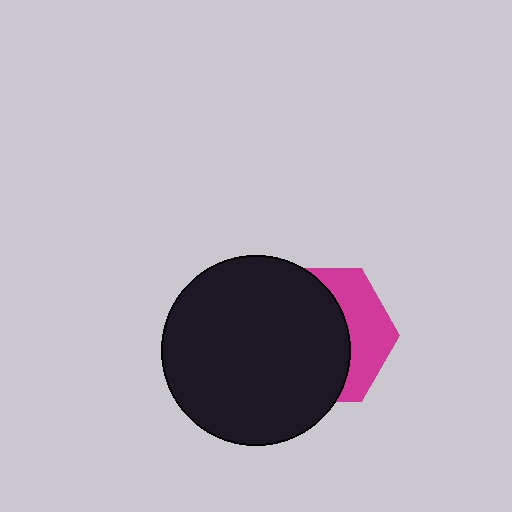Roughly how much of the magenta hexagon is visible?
A small part of it is visible (roughly 35%).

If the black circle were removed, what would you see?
You would see the complete magenta hexagon.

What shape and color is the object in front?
The object in front is a black circle.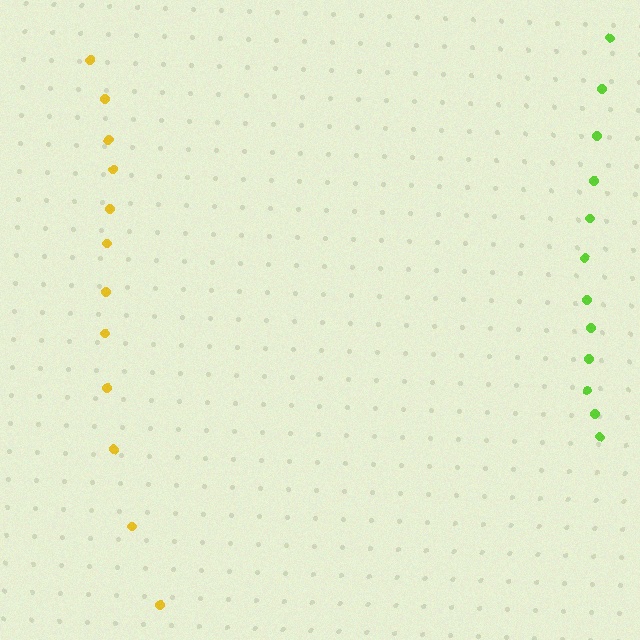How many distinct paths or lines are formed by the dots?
There are 2 distinct paths.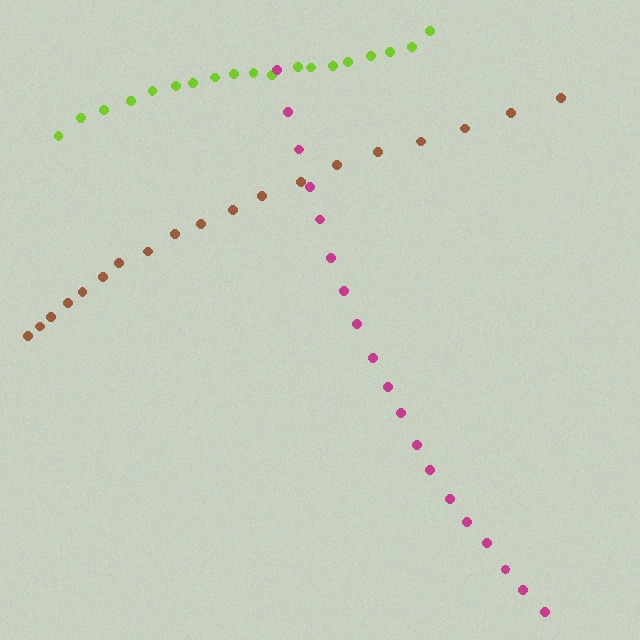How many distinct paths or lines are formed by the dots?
There are 3 distinct paths.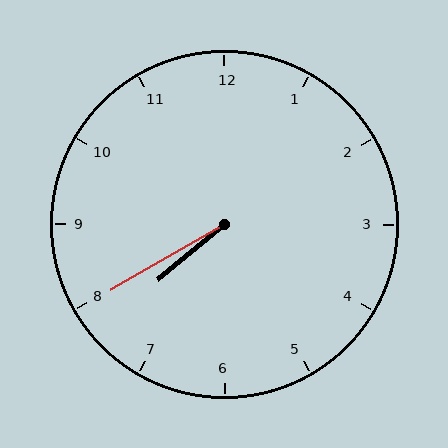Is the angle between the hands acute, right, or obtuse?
It is acute.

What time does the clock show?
7:40.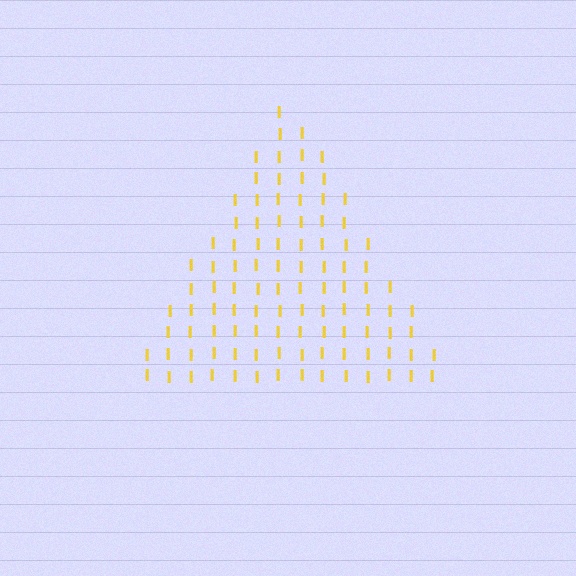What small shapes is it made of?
It is made of small letter I's.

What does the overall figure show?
The overall figure shows a triangle.